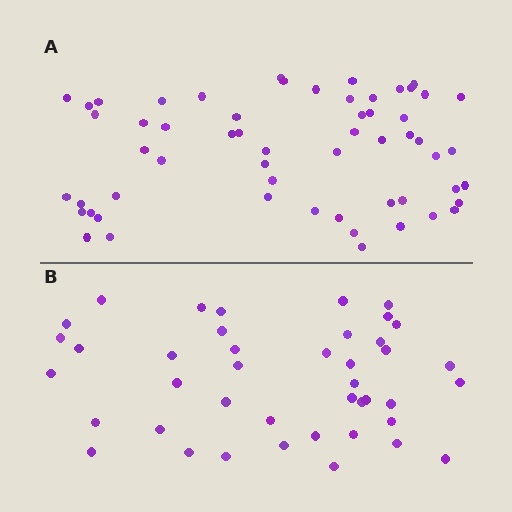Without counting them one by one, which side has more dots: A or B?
Region A (the top region) has more dots.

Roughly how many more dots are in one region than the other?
Region A has approximately 15 more dots than region B.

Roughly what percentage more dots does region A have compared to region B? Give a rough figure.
About 40% more.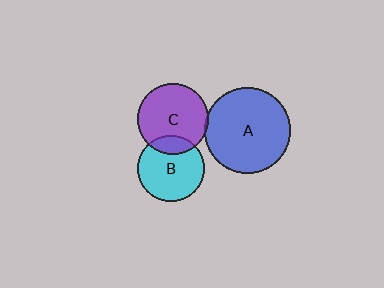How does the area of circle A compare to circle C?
Approximately 1.5 times.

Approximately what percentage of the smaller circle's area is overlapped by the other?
Approximately 20%.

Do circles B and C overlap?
Yes.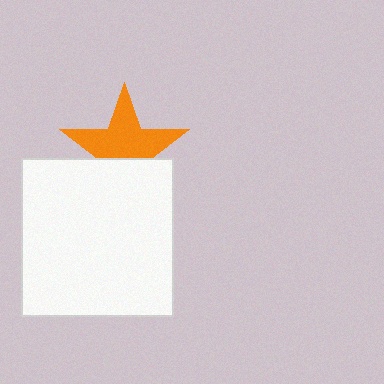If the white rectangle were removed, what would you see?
You would see the complete orange star.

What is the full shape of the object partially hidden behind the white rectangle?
The partially hidden object is an orange star.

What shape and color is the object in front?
The object in front is a white rectangle.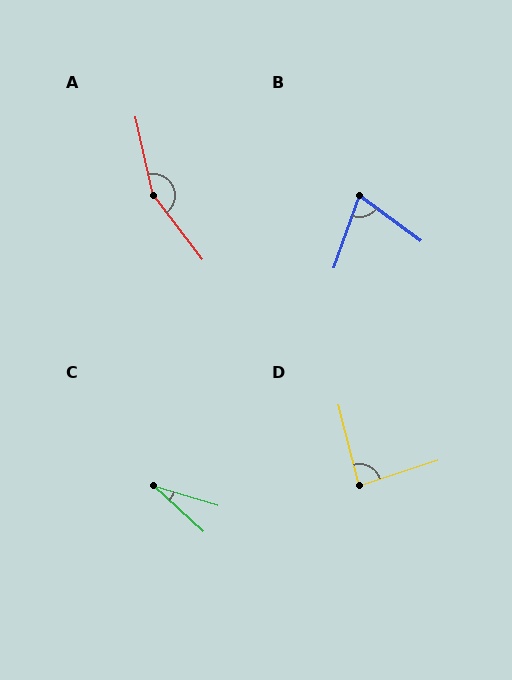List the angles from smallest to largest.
C (26°), B (73°), D (86°), A (155°).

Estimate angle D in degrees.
Approximately 86 degrees.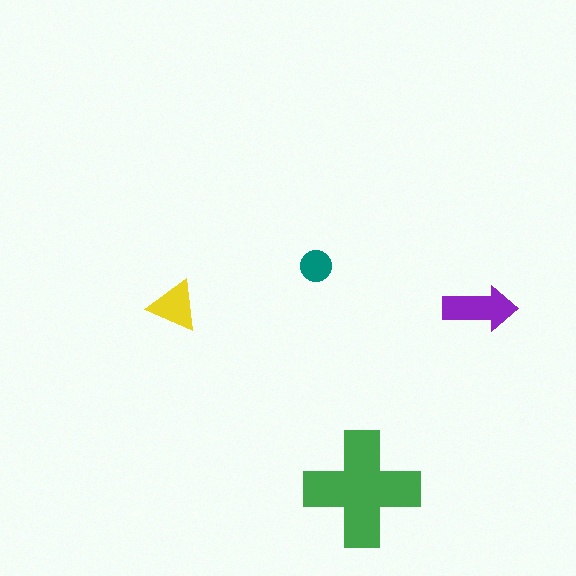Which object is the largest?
The green cross.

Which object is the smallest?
The teal circle.